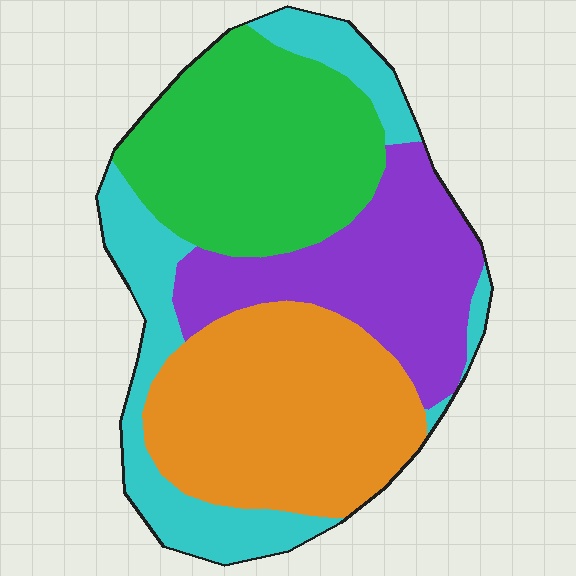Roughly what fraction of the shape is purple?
Purple covers 22% of the shape.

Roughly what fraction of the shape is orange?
Orange takes up about one third (1/3) of the shape.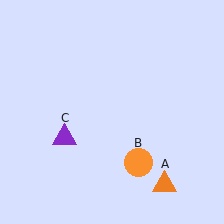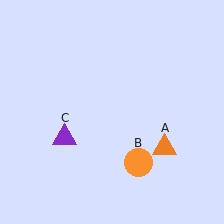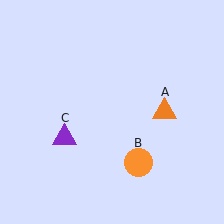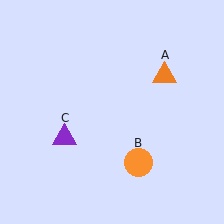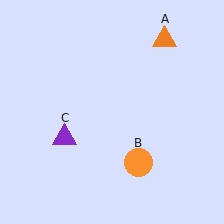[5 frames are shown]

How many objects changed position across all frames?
1 object changed position: orange triangle (object A).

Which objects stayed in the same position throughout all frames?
Orange circle (object B) and purple triangle (object C) remained stationary.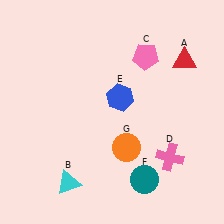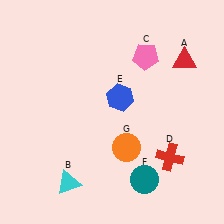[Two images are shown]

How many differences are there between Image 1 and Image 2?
There is 1 difference between the two images.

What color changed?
The cross (D) changed from pink in Image 1 to red in Image 2.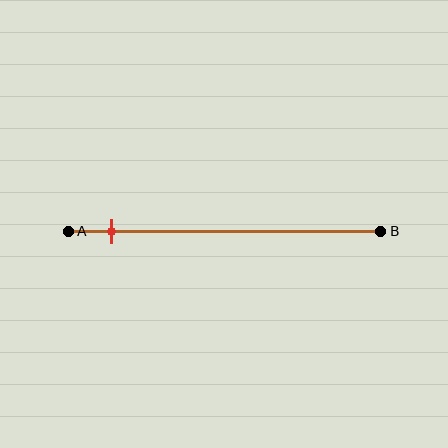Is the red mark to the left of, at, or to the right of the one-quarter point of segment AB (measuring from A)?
The red mark is to the left of the one-quarter point of segment AB.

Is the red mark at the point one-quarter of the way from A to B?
No, the mark is at about 15% from A, not at the 25% one-quarter point.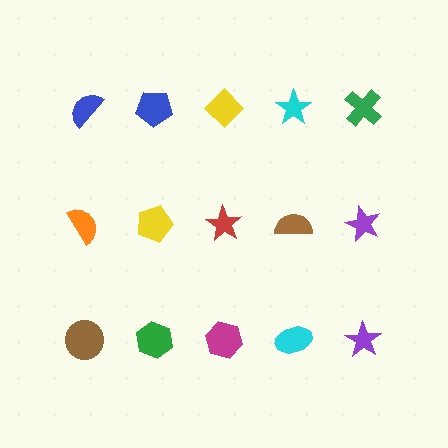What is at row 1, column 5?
A green cross.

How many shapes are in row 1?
5 shapes.